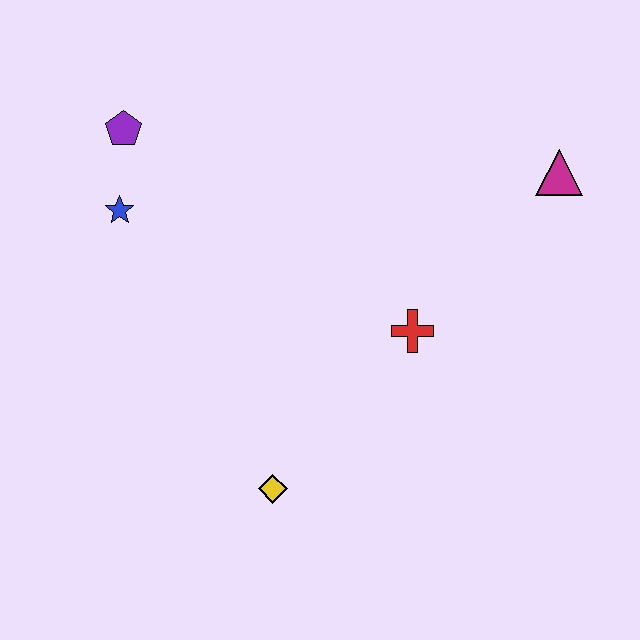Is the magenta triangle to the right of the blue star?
Yes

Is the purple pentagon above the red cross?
Yes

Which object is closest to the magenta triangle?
The red cross is closest to the magenta triangle.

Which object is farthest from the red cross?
The purple pentagon is farthest from the red cross.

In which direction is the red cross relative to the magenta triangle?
The red cross is below the magenta triangle.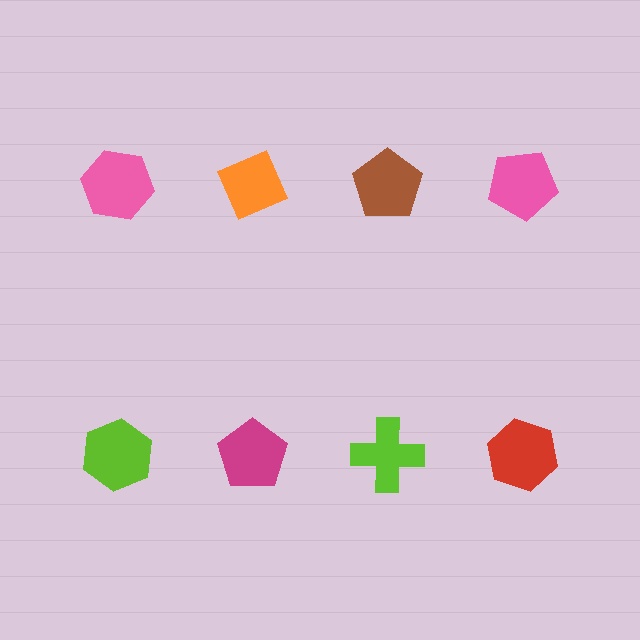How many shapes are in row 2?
4 shapes.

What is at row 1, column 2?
An orange diamond.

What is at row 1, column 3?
A brown pentagon.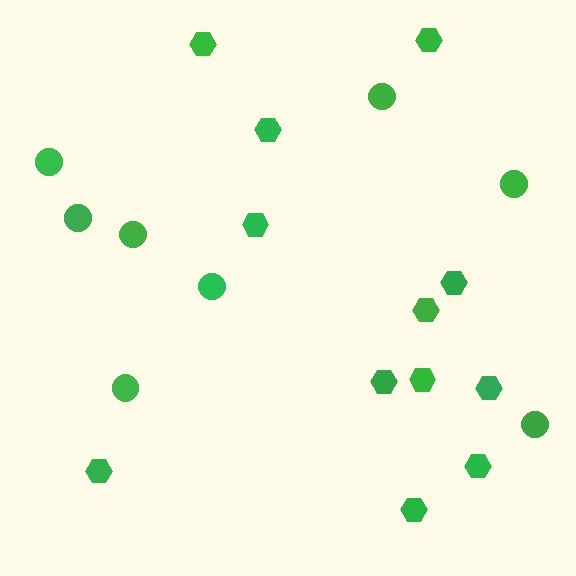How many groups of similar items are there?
There are 2 groups: one group of hexagons (12) and one group of circles (8).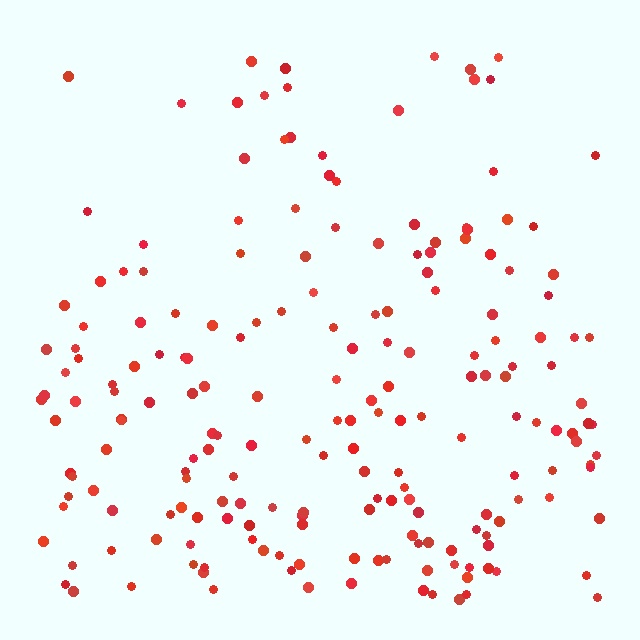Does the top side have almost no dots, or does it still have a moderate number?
Still a moderate number, just noticeably fewer than the bottom.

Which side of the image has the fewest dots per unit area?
The top.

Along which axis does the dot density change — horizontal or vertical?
Vertical.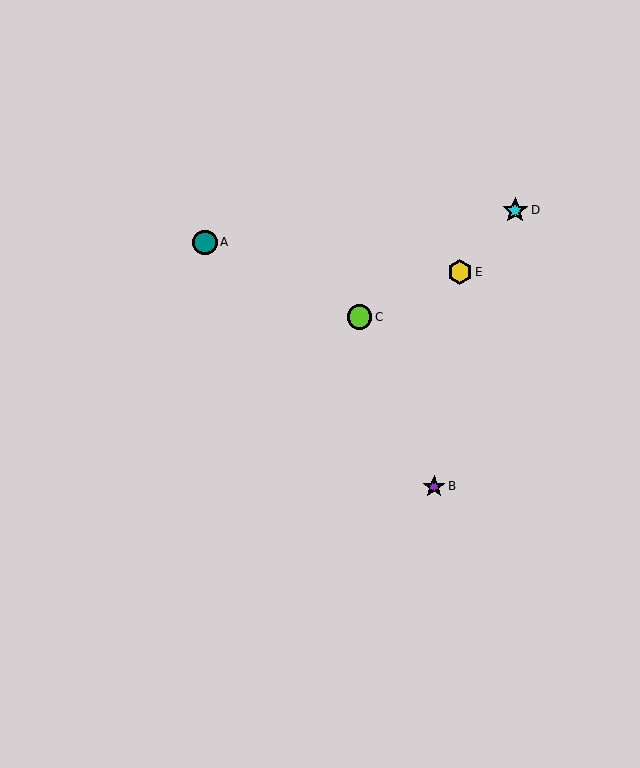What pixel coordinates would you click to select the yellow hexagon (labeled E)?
Click at (460, 272) to select the yellow hexagon E.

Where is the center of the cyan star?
The center of the cyan star is at (515, 210).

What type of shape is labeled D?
Shape D is a cyan star.